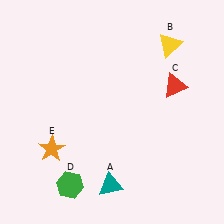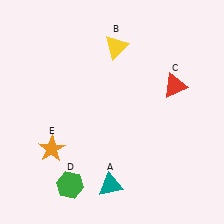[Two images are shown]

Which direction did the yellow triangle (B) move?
The yellow triangle (B) moved left.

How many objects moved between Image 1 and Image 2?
1 object moved between the two images.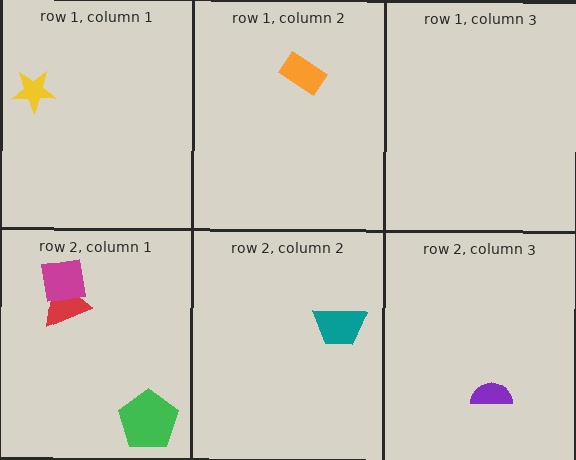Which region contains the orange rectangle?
The row 1, column 2 region.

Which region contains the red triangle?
The row 2, column 1 region.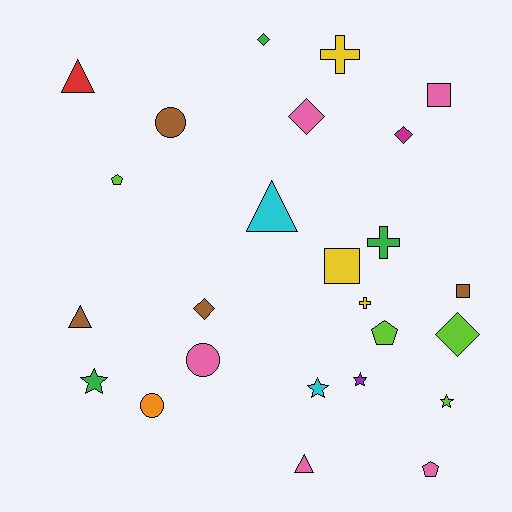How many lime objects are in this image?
There are 4 lime objects.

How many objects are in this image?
There are 25 objects.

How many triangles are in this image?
There are 4 triangles.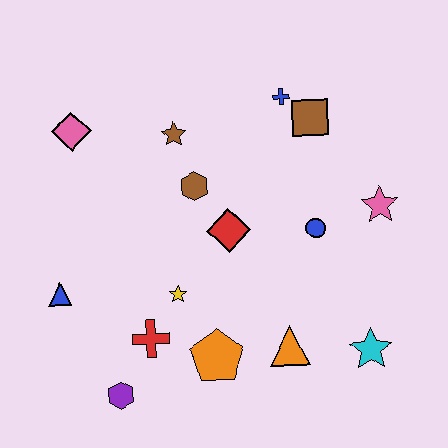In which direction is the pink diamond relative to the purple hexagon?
The pink diamond is above the purple hexagon.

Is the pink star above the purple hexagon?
Yes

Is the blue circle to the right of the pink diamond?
Yes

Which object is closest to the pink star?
The blue circle is closest to the pink star.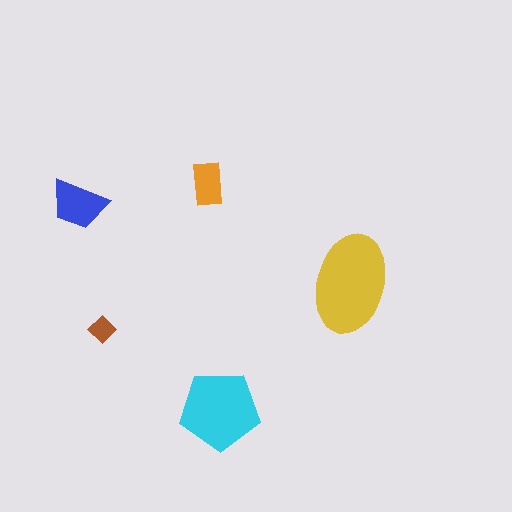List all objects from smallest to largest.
The brown diamond, the orange rectangle, the blue trapezoid, the cyan pentagon, the yellow ellipse.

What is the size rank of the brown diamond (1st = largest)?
5th.